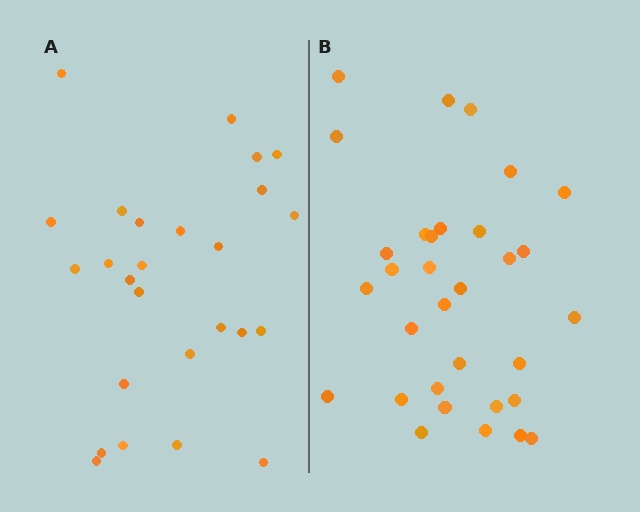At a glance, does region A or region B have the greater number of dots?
Region B (the right region) has more dots.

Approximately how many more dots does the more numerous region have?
Region B has about 6 more dots than region A.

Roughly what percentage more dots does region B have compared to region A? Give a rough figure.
About 25% more.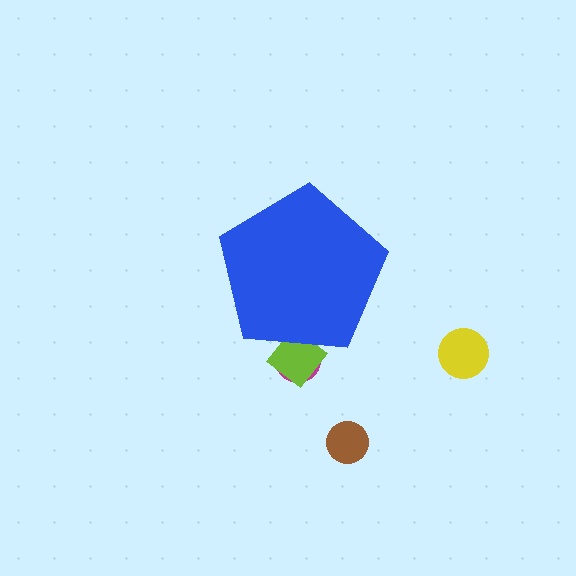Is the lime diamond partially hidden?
Yes, the lime diamond is partially hidden behind the blue pentagon.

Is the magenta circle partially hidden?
Yes, the magenta circle is partially hidden behind the blue pentagon.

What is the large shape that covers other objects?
A blue pentagon.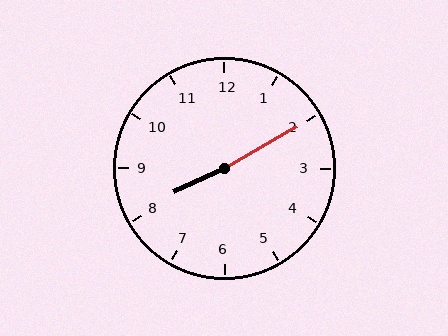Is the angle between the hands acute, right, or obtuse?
It is obtuse.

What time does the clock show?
8:10.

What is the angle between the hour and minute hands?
Approximately 175 degrees.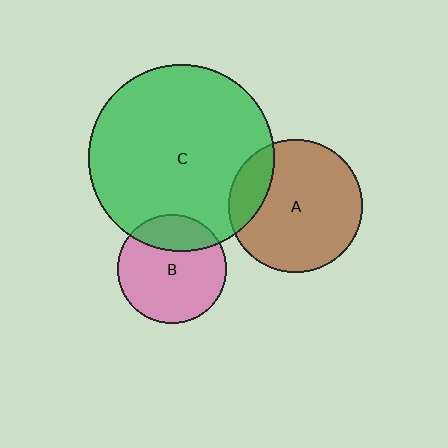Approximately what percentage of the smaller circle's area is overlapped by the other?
Approximately 25%.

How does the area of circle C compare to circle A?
Approximately 1.9 times.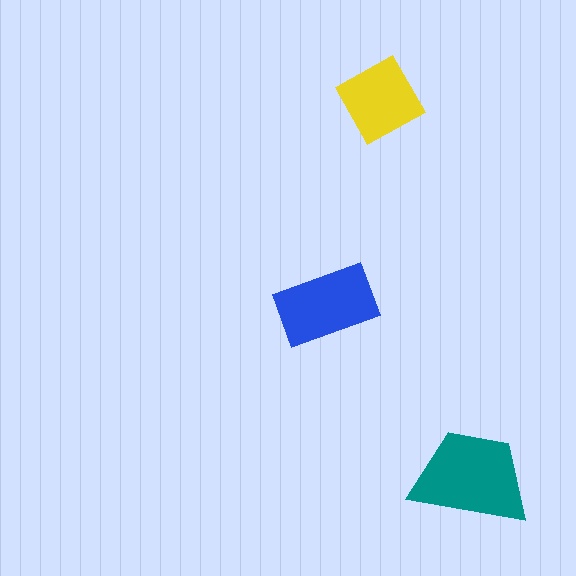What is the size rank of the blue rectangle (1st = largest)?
2nd.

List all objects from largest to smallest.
The teal trapezoid, the blue rectangle, the yellow diamond.